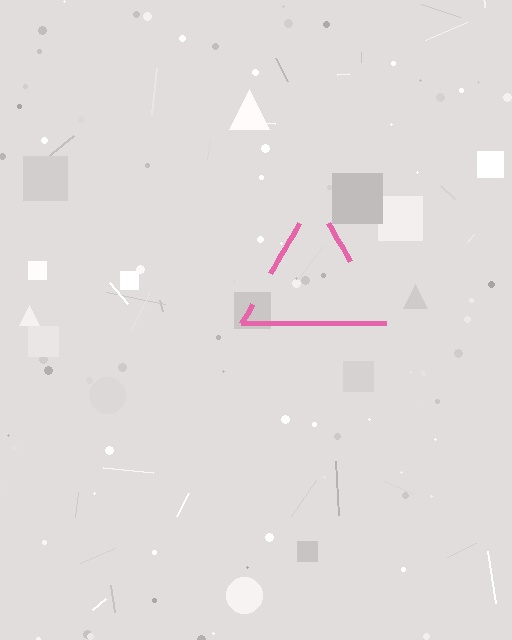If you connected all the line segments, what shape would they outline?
They would outline a triangle.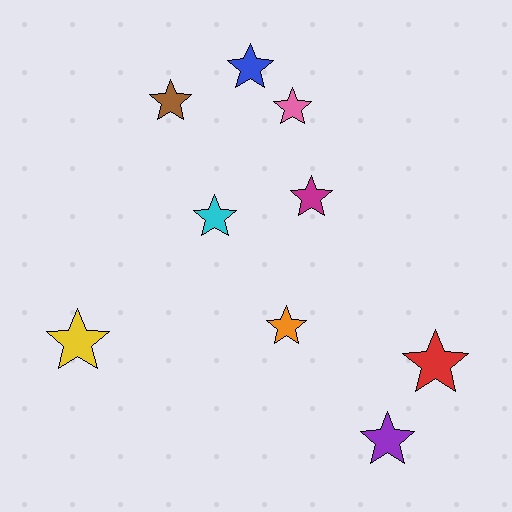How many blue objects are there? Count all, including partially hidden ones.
There is 1 blue object.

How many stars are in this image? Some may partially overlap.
There are 9 stars.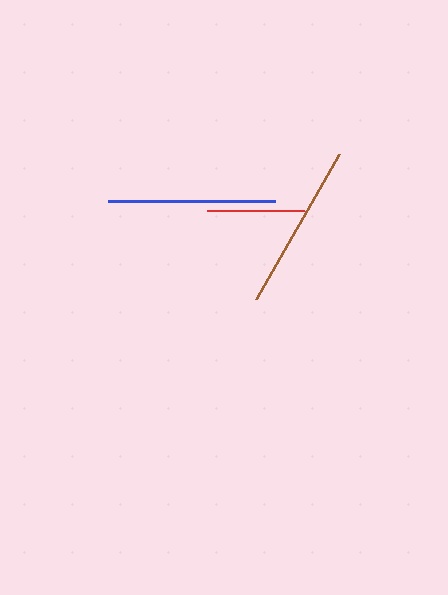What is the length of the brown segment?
The brown segment is approximately 168 pixels long.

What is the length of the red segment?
The red segment is approximately 97 pixels long.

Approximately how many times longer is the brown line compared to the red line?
The brown line is approximately 1.7 times the length of the red line.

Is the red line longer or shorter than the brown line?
The brown line is longer than the red line.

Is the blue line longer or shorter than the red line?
The blue line is longer than the red line.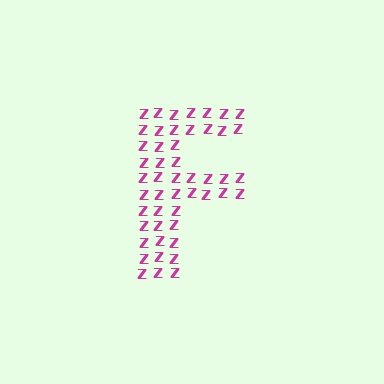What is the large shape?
The large shape is the letter F.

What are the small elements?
The small elements are letter Z's.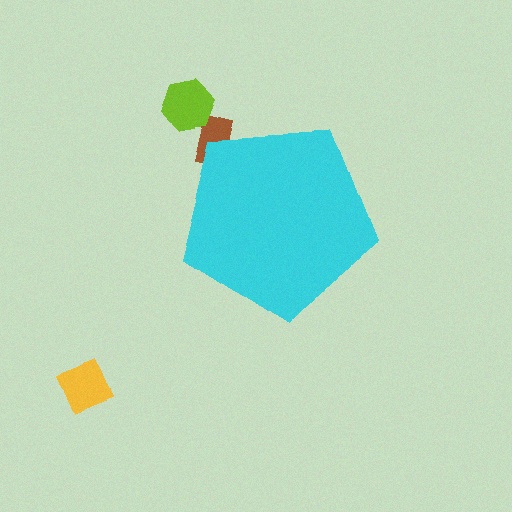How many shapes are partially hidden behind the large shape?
1 shape is partially hidden.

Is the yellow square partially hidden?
No, the yellow square is fully visible.